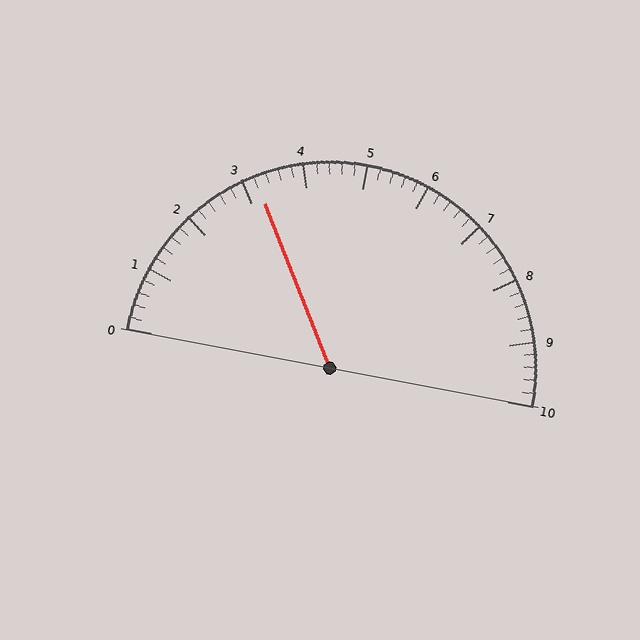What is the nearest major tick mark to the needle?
The nearest major tick mark is 3.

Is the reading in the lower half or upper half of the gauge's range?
The reading is in the lower half of the range (0 to 10).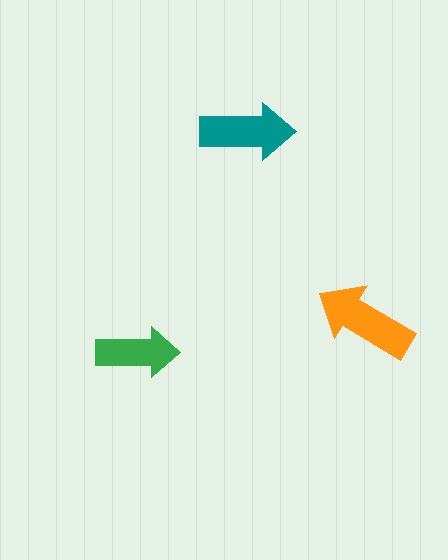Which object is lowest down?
The green arrow is bottommost.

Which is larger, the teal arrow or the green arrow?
The teal one.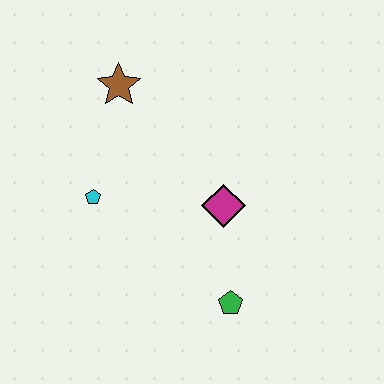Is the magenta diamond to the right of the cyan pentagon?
Yes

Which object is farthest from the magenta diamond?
The brown star is farthest from the magenta diamond.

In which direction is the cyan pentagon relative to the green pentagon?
The cyan pentagon is to the left of the green pentagon.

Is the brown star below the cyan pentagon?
No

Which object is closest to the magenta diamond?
The green pentagon is closest to the magenta diamond.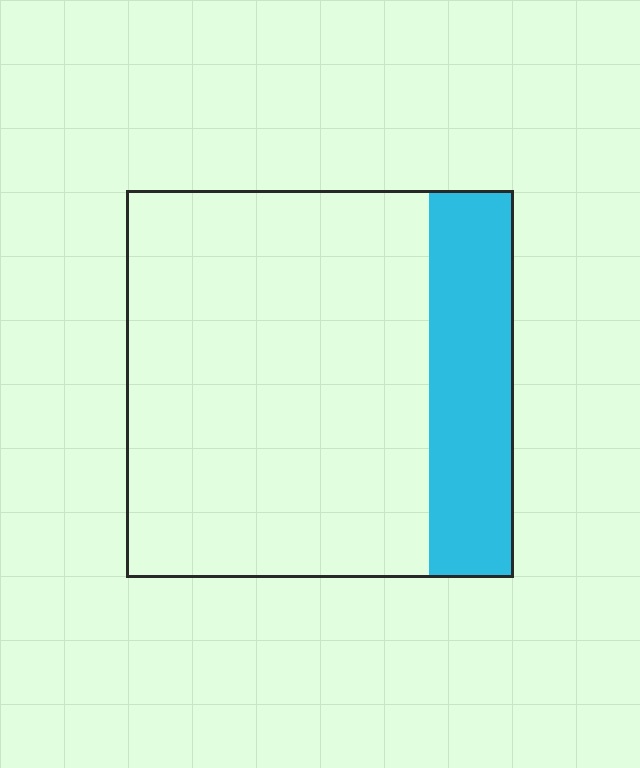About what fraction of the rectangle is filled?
About one fifth (1/5).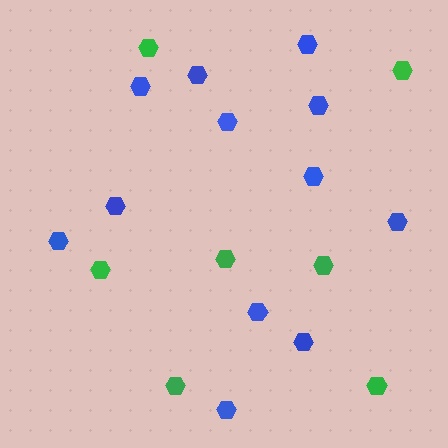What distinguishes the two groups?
There are 2 groups: one group of blue hexagons (12) and one group of green hexagons (7).